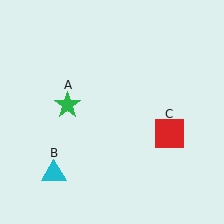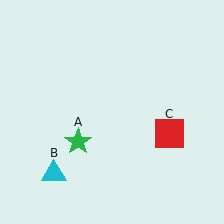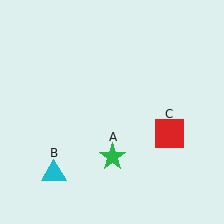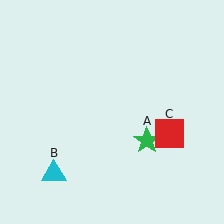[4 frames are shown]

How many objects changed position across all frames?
1 object changed position: green star (object A).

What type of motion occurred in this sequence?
The green star (object A) rotated counterclockwise around the center of the scene.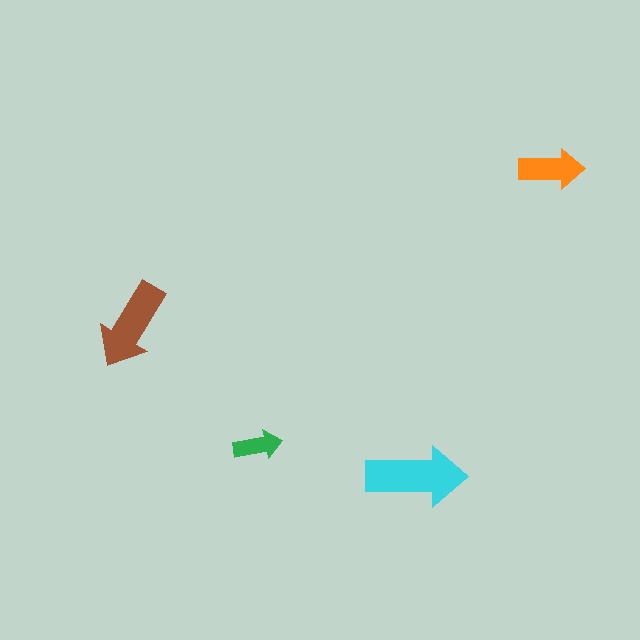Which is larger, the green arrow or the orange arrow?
The orange one.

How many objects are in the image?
There are 4 objects in the image.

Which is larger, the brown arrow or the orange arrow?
The brown one.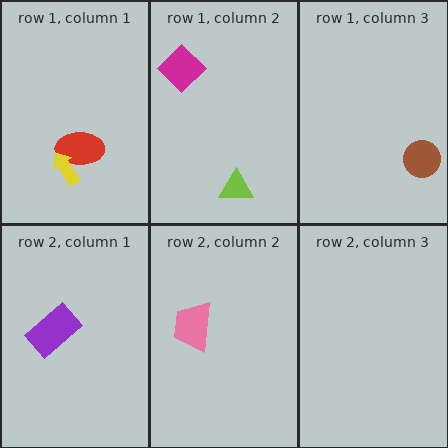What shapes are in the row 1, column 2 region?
The magenta diamond, the lime triangle.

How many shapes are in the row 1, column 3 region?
1.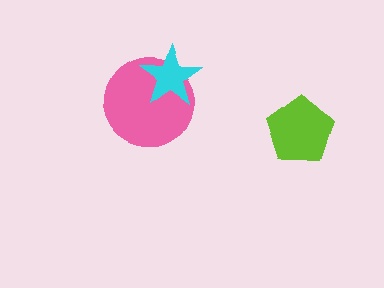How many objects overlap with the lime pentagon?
0 objects overlap with the lime pentagon.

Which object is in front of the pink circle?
The cyan star is in front of the pink circle.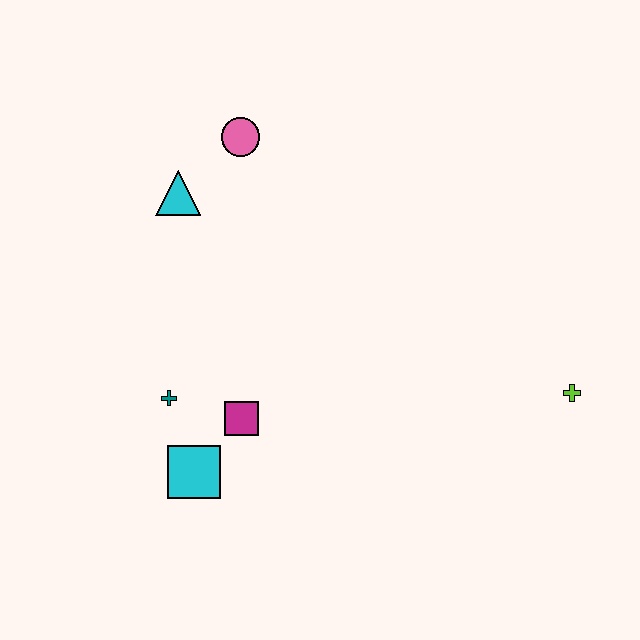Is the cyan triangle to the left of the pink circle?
Yes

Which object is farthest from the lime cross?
The cyan triangle is farthest from the lime cross.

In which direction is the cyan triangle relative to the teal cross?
The cyan triangle is above the teal cross.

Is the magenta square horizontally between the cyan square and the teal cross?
No